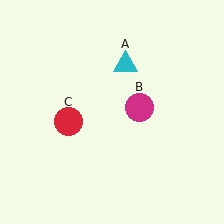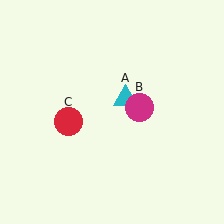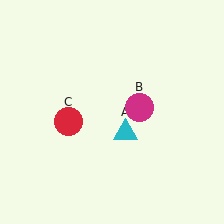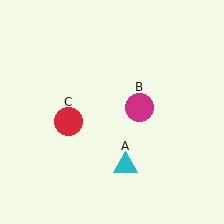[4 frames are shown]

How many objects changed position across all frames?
1 object changed position: cyan triangle (object A).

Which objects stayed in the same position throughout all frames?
Magenta circle (object B) and red circle (object C) remained stationary.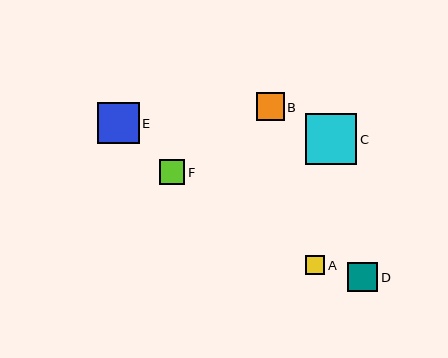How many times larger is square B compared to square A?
Square B is approximately 1.4 times the size of square A.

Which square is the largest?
Square C is the largest with a size of approximately 51 pixels.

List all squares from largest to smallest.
From largest to smallest: C, E, D, B, F, A.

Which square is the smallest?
Square A is the smallest with a size of approximately 19 pixels.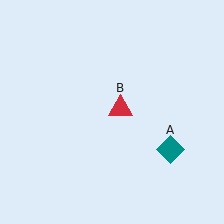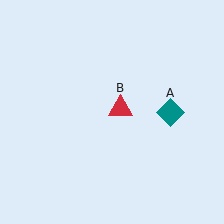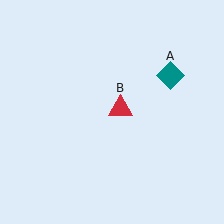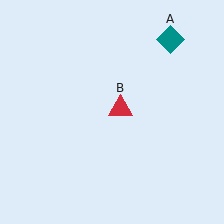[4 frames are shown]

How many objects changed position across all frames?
1 object changed position: teal diamond (object A).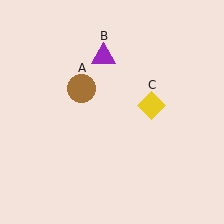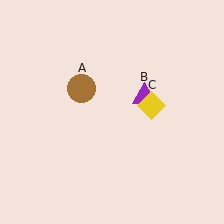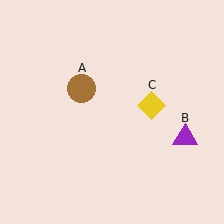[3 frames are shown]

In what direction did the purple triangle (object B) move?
The purple triangle (object B) moved down and to the right.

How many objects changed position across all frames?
1 object changed position: purple triangle (object B).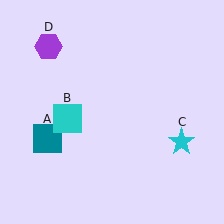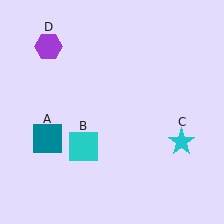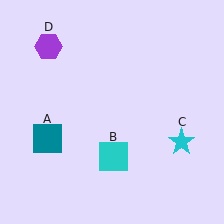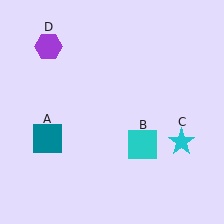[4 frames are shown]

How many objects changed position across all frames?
1 object changed position: cyan square (object B).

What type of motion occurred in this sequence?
The cyan square (object B) rotated counterclockwise around the center of the scene.